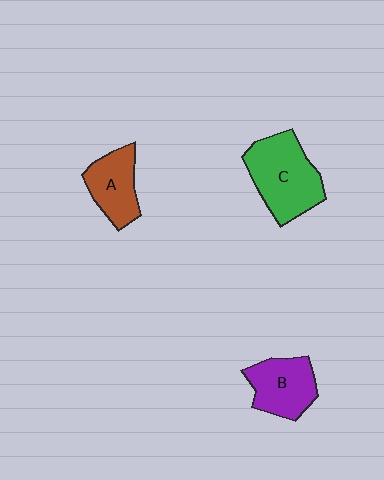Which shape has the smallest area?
Shape A (brown).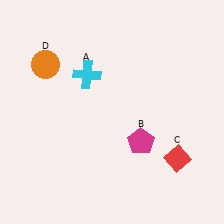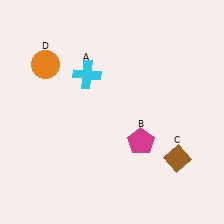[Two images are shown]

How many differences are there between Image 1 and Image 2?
There is 1 difference between the two images.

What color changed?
The diamond (C) changed from red in Image 1 to brown in Image 2.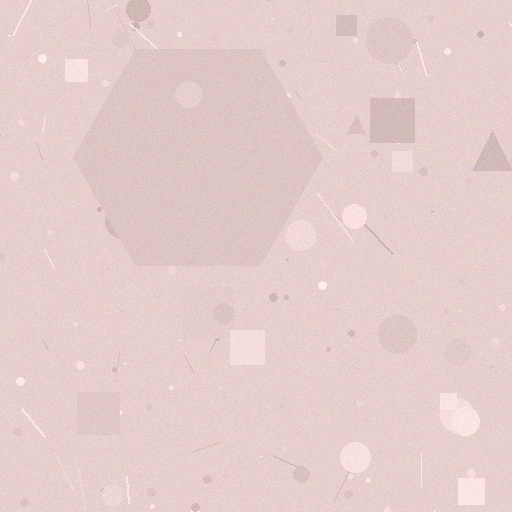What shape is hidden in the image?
A hexagon is hidden in the image.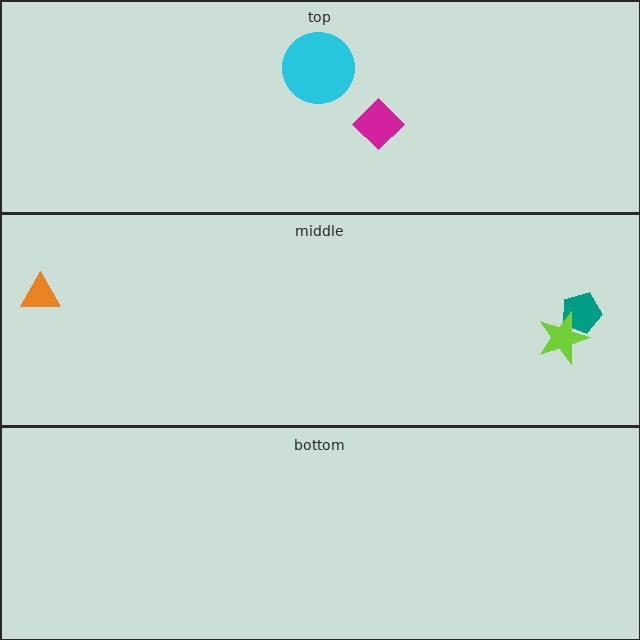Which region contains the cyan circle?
The top region.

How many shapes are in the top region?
2.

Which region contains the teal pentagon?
The middle region.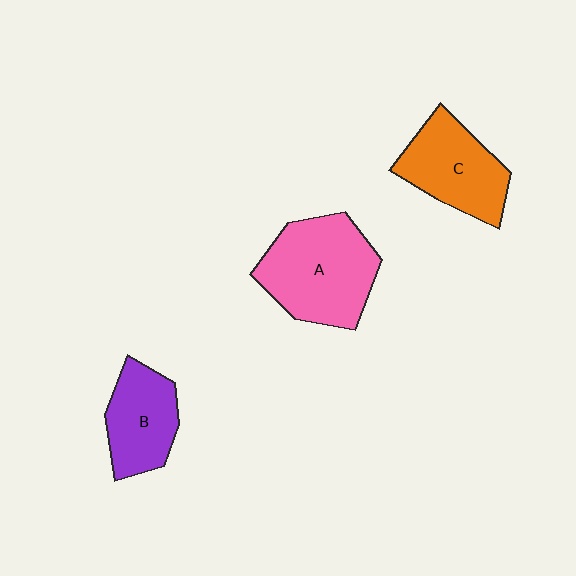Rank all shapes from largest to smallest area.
From largest to smallest: A (pink), C (orange), B (purple).